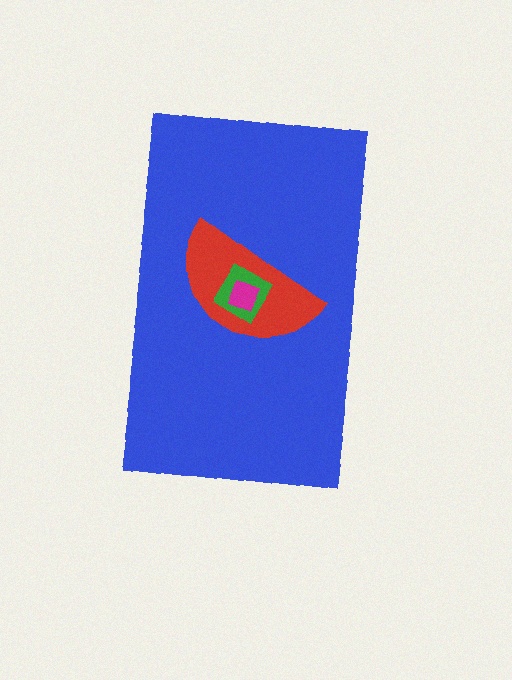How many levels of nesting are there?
4.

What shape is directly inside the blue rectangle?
The red semicircle.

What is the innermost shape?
The magenta square.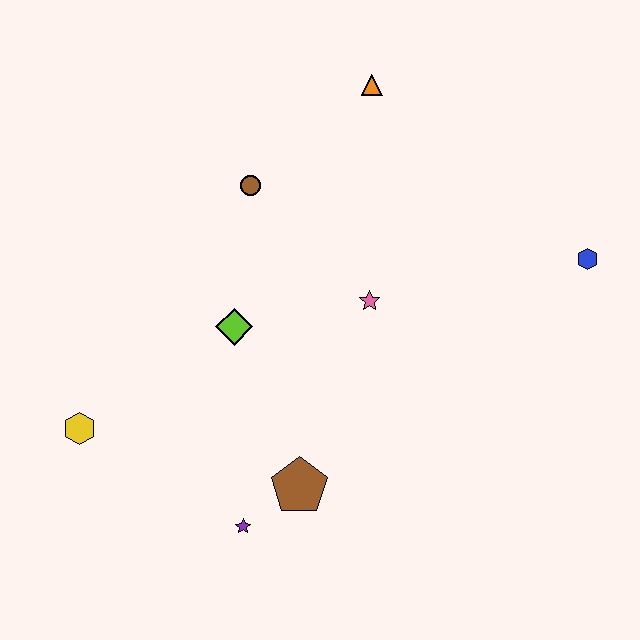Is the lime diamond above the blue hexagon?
No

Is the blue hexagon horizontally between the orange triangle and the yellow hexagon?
No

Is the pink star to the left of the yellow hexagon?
No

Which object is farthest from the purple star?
The orange triangle is farthest from the purple star.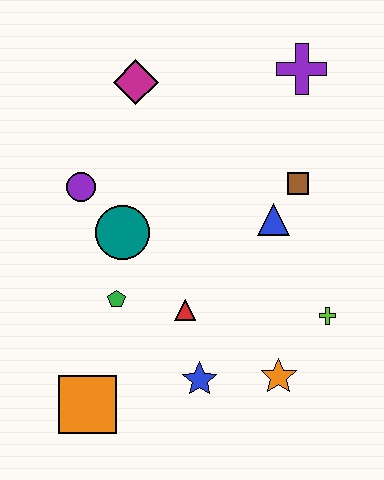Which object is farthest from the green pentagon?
The purple cross is farthest from the green pentagon.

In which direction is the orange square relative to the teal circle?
The orange square is below the teal circle.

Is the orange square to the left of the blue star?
Yes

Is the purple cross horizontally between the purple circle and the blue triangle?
No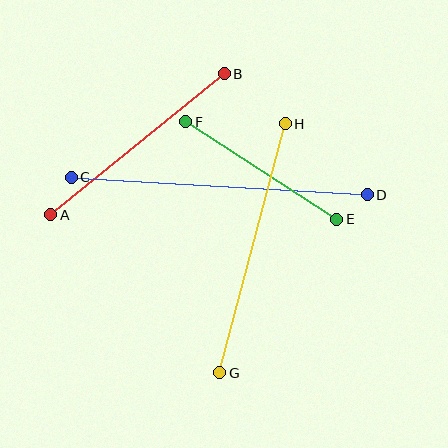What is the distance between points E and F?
The distance is approximately 180 pixels.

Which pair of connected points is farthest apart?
Points C and D are farthest apart.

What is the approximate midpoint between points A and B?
The midpoint is at approximately (137, 144) pixels.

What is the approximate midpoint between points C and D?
The midpoint is at approximately (219, 186) pixels.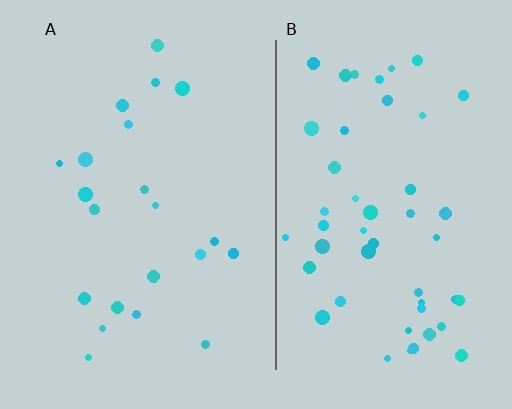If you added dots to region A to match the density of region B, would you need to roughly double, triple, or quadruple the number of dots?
Approximately double.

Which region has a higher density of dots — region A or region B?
B (the right).